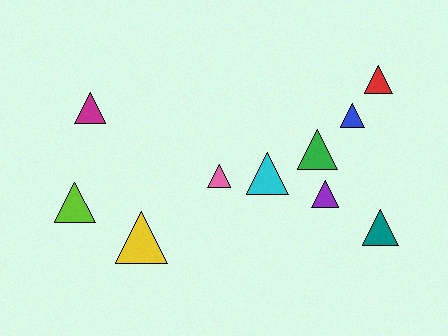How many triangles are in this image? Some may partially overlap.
There are 10 triangles.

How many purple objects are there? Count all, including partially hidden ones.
There is 1 purple object.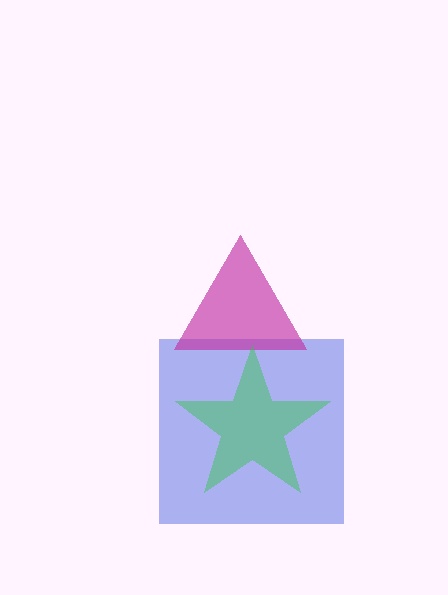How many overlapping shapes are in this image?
There are 3 overlapping shapes in the image.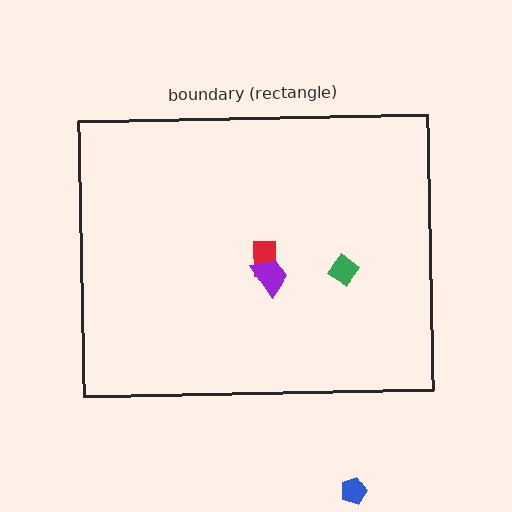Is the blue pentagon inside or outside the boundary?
Outside.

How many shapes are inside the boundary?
3 inside, 1 outside.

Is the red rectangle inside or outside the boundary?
Inside.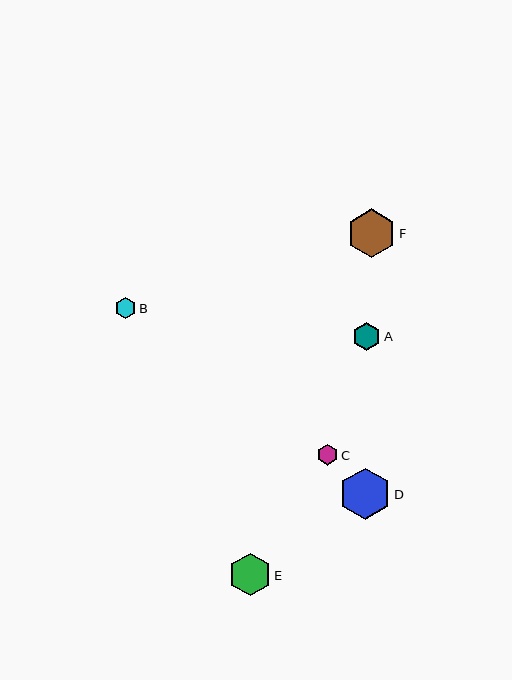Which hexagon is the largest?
Hexagon D is the largest with a size of approximately 51 pixels.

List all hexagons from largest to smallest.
From largest to smallest: D, F, E, A, C, B.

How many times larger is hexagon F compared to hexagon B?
Hexagon F is approximately 2.3 times the size of hexagon B.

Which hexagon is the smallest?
Hexagon B is the smallest with a size of approximately 21 pixels.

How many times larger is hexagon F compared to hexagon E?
Hexagon F is approximately 1.1 times the size of hexagon E.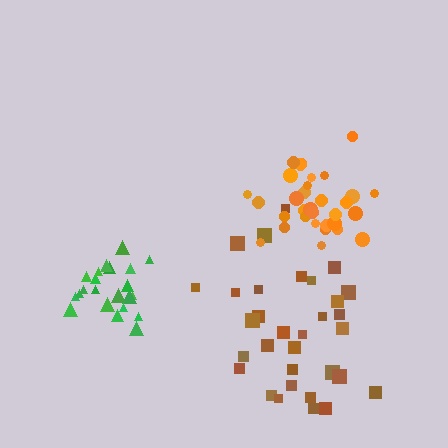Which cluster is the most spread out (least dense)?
Brown.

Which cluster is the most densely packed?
Green.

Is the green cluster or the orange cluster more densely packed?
Green.